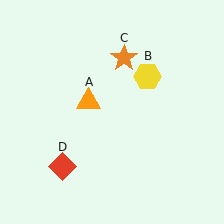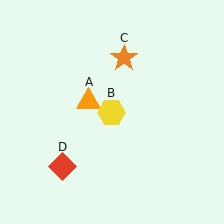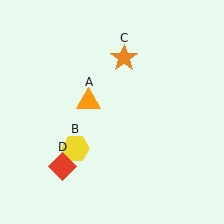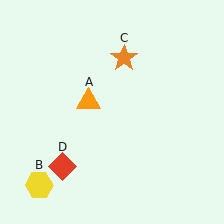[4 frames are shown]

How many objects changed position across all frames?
1 object changed position: yellow hexagon (object B).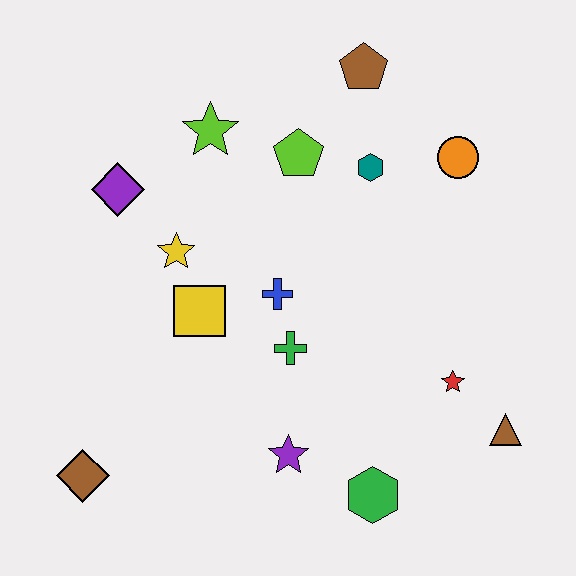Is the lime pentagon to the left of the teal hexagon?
Yes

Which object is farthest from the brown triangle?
The purple diamond is farthest from the brown triangle.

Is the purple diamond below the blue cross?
No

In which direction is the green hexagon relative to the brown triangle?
The green hexagon is to the left of the brown triangle.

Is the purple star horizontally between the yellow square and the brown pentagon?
Yes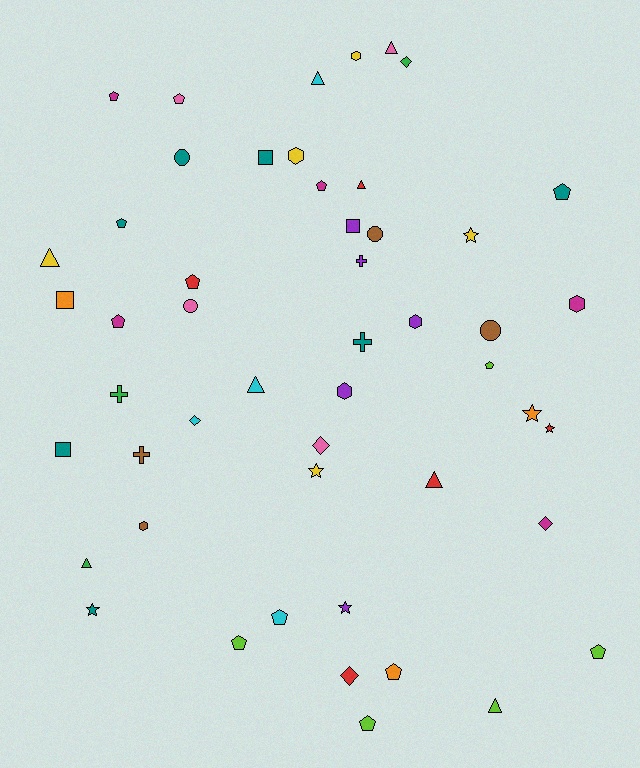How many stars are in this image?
There are 6 stars.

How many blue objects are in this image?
There are no blue objects.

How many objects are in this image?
There are 50 objects.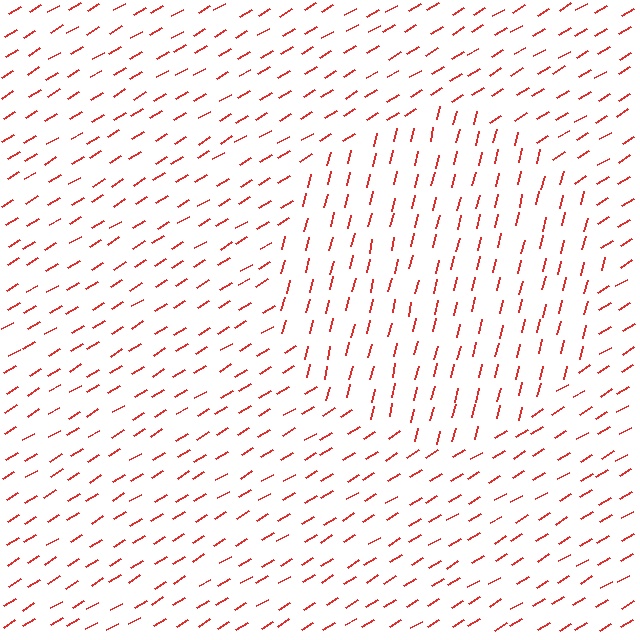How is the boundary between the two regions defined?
The boundary is defined purely by a change in line orientation (approximately 45 degrees difference). All lines are the same color and thickness.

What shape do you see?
I see a circle.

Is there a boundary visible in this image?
Yes, there is a texture boundary formed by a change in line orientation.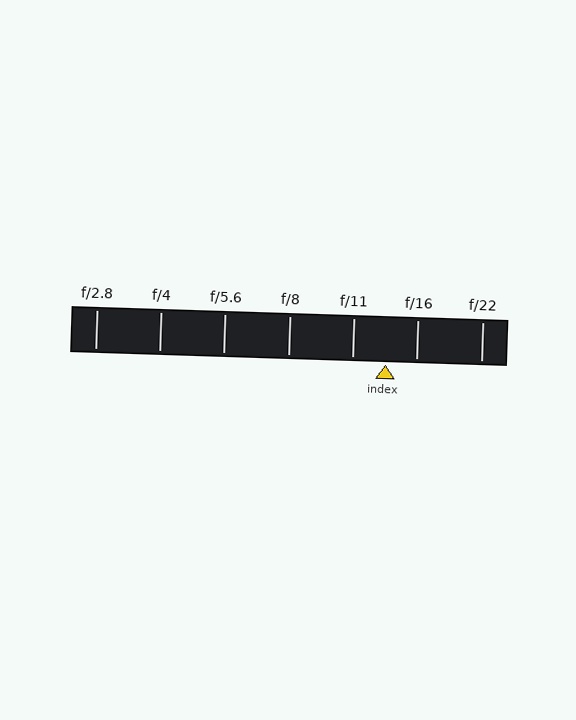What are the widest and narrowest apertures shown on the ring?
The widest aperture shown is f/2.8 and the narrowest is f/22.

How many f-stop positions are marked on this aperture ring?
There are 7 f-stop positions marked.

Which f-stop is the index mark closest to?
The index mark is closest to f/16.